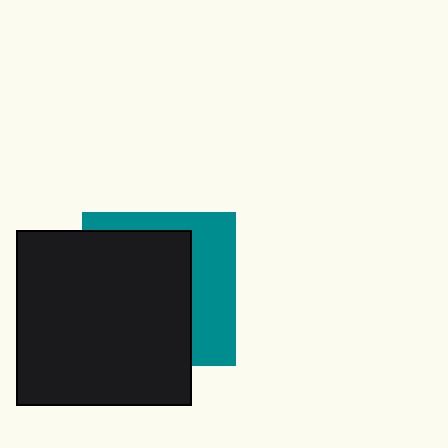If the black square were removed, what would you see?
You would see the complete teal square.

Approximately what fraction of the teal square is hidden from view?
Roughly 63% of the teal square is hidden behind the black square.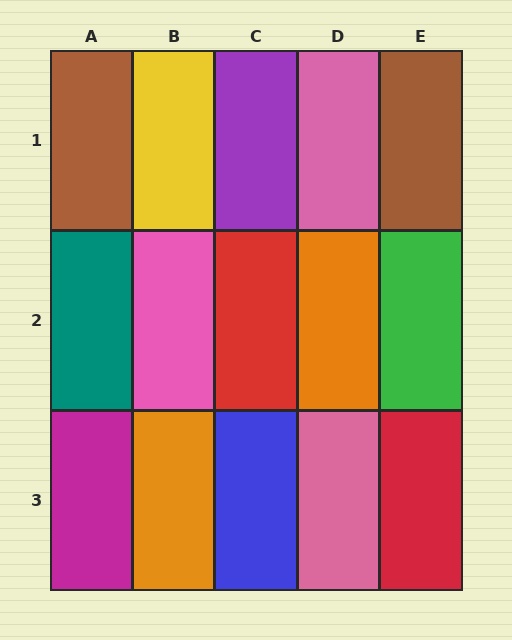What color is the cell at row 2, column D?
Orange.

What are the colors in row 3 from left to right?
Magenta, orange, blue, pink, red.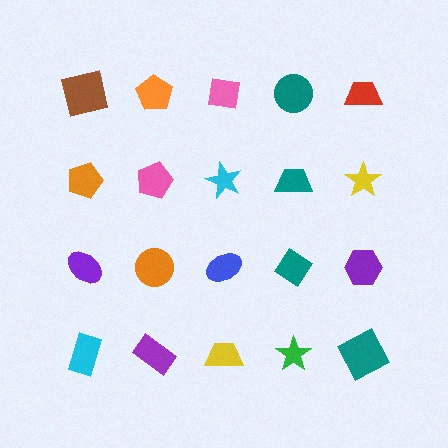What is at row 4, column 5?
A teal square.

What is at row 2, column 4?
A teal trapezoid.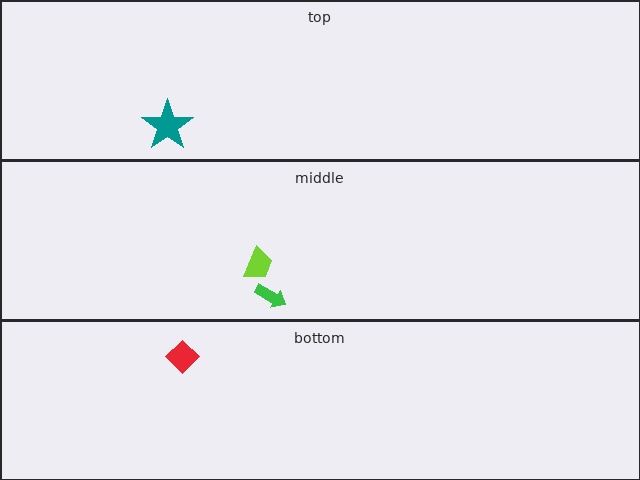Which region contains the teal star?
The top region.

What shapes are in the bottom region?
The red diamond.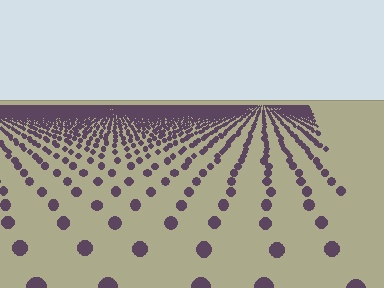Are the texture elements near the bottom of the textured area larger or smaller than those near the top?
Larger. Near the bottom, elements are closer to the viewer and appear at a bigger on-screen size.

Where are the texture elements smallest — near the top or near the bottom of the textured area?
Near the top.